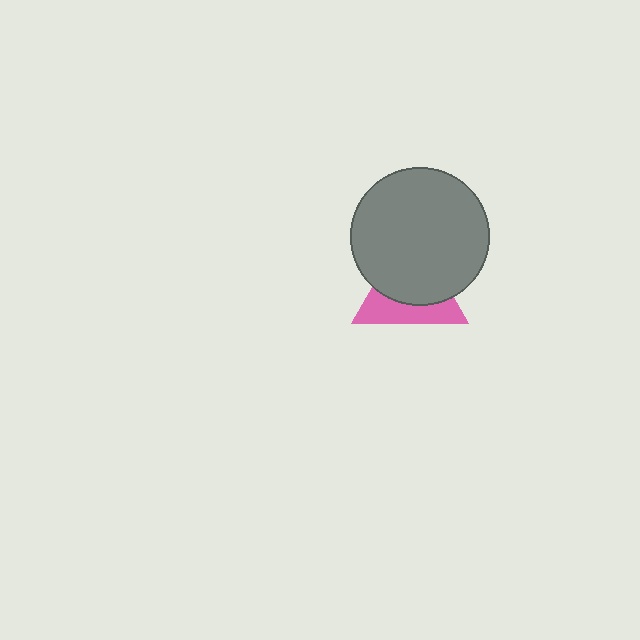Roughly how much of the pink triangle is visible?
A small part of it is visible (roughly 39%).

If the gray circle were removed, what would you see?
You would see the complete pink triangle.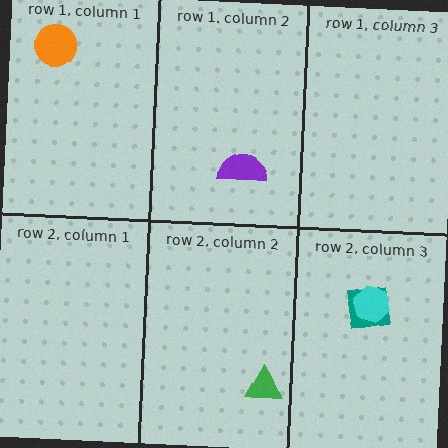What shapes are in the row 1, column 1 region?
The orange circle.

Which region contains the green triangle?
The row 2, column 2 region.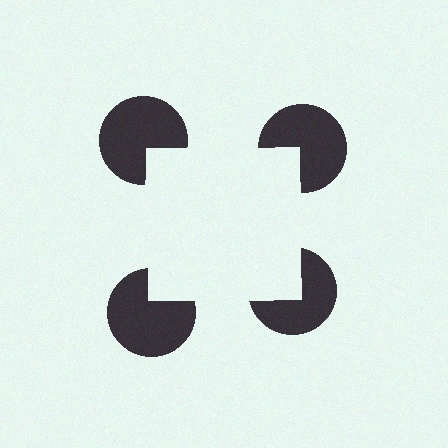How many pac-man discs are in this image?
There are 4 — one at each vertex of the illusory square.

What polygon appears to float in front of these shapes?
An illusory square — its edges are inferred from the aligned wedge cuts in the pac-man discs, not physically drawn.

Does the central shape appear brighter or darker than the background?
It typically appears slightly brighter than the background, even though no actual brightness change is drawn.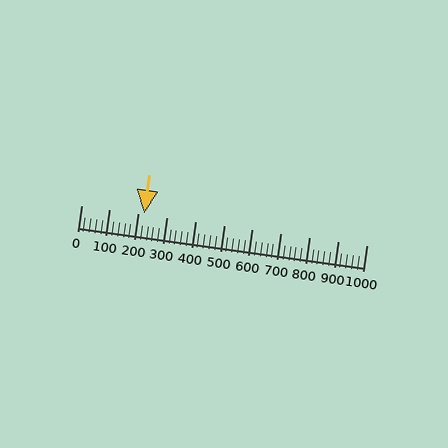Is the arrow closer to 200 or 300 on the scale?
The arrow is closer to 200.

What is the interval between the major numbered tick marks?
The major tick marks are spaced 100 units apart.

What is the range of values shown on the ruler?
The ruler shows values from 0 to 1000.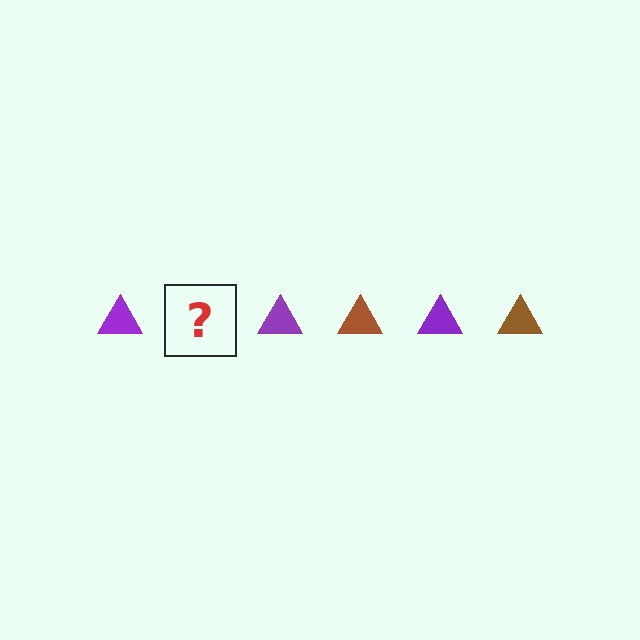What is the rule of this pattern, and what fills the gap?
The rule is that the pattern cycles through purple, brown triangles. The gap should be filled with a brown triangle.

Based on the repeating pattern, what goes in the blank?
The blank should be a brown triangle.